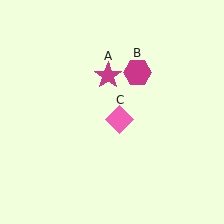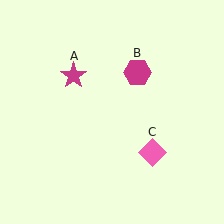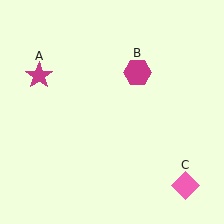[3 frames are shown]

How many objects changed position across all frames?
2 objects changed position: magenta star (object A), pink diamond (object C).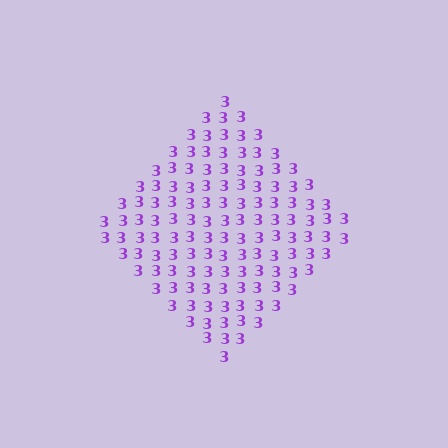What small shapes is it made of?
It is made of small digit 3's.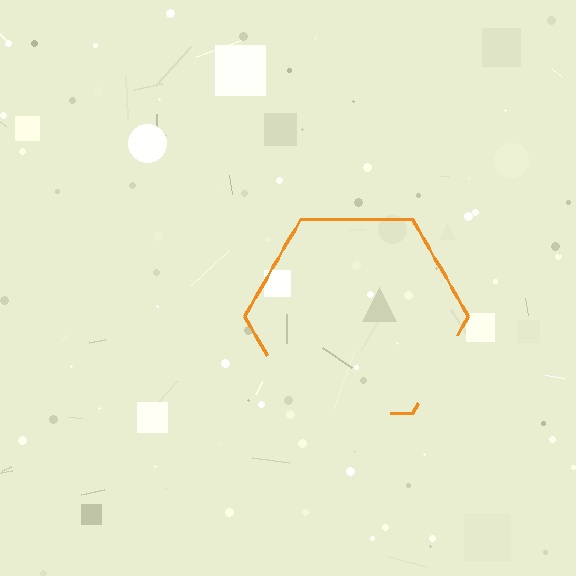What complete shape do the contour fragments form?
The contour fragments form a hexagon.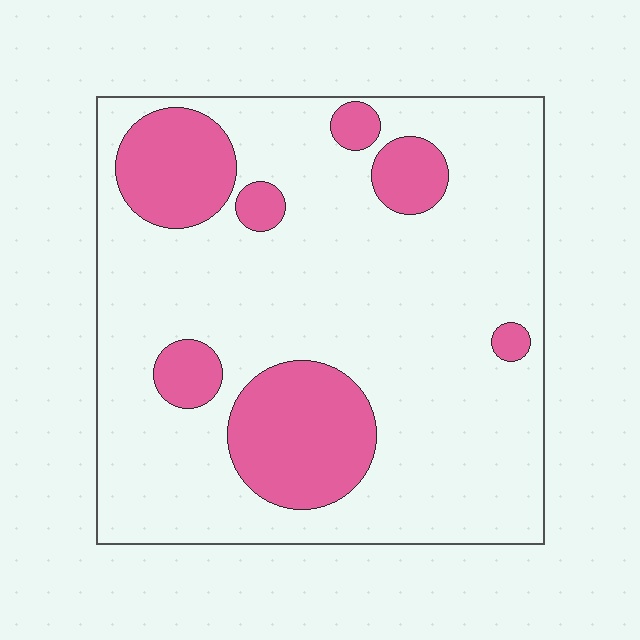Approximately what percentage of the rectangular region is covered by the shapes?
Approximately 20%.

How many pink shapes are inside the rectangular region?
7.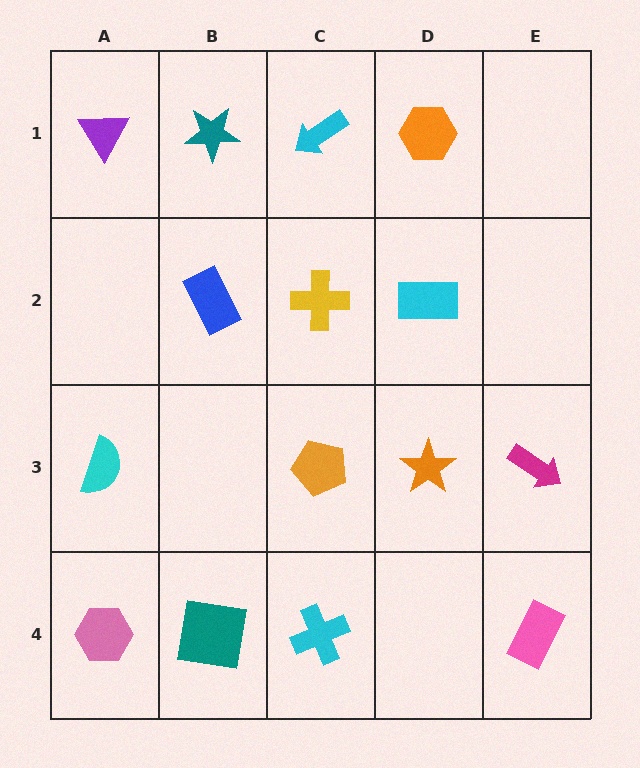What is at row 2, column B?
A blue rectangle.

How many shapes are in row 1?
4 shapes.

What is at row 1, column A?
A purple triangle.